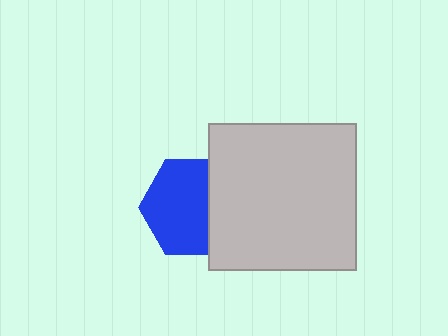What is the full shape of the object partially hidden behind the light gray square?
The partially hidden object is a blue hexagon.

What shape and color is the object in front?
The object in front is a light gray square.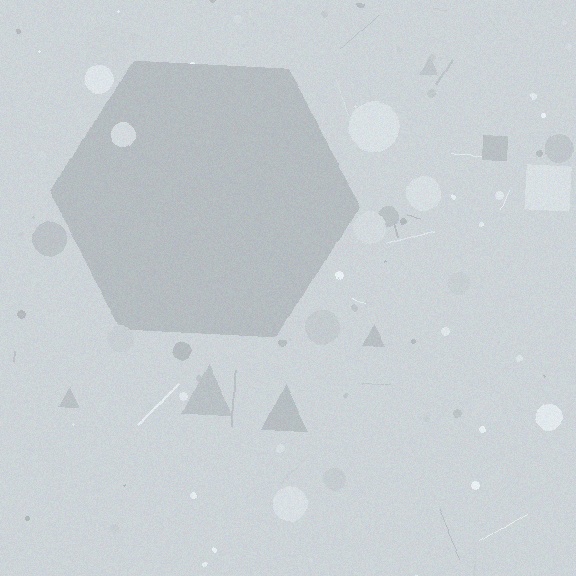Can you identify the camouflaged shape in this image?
The camouflaged shape is a hexagon.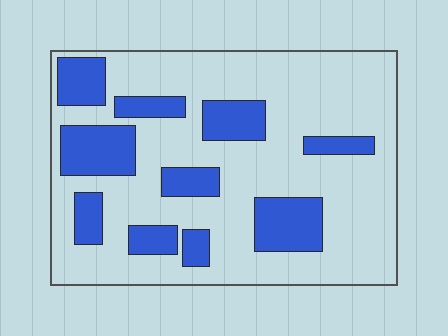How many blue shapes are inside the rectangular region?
10.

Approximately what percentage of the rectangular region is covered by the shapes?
Approximately 25%.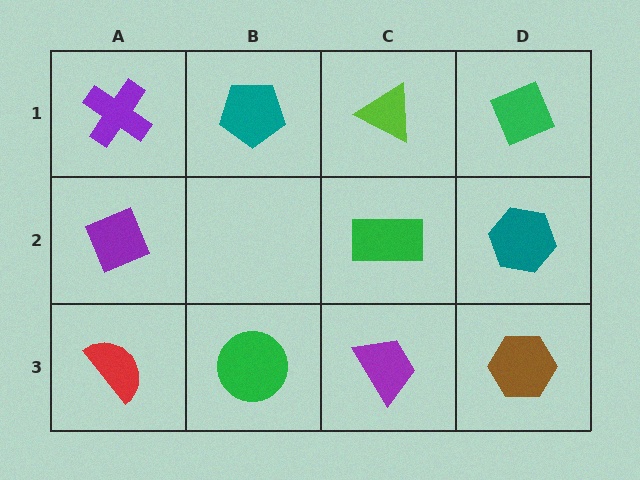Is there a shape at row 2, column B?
No, that cell is empty.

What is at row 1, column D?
A green diamond.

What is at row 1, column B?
A teal pentagon.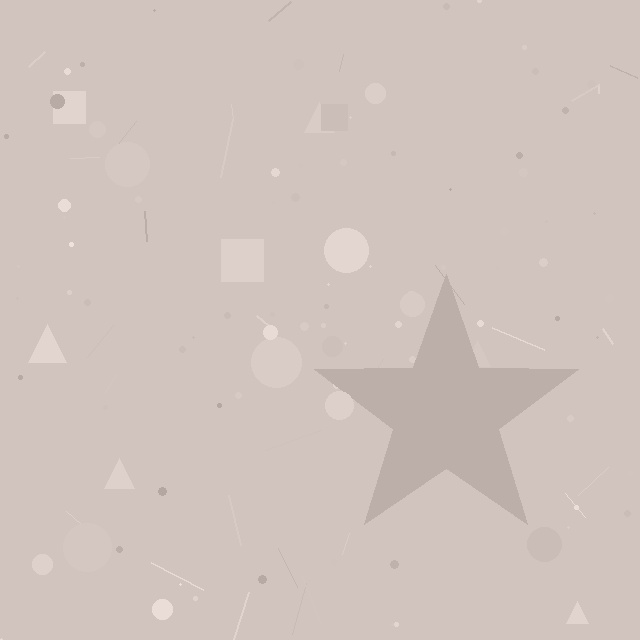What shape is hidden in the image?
A star is hidden in the image.